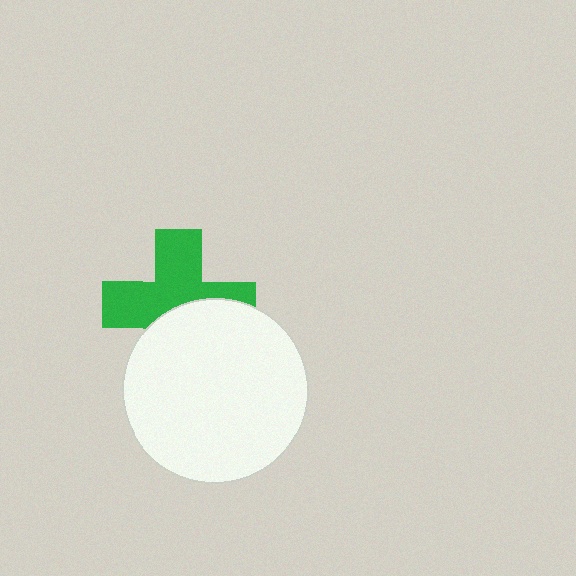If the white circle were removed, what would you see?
You would see the complete green cross.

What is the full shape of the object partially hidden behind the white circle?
The partially hidden object is a green cross.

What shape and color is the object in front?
The object in front is a white circle.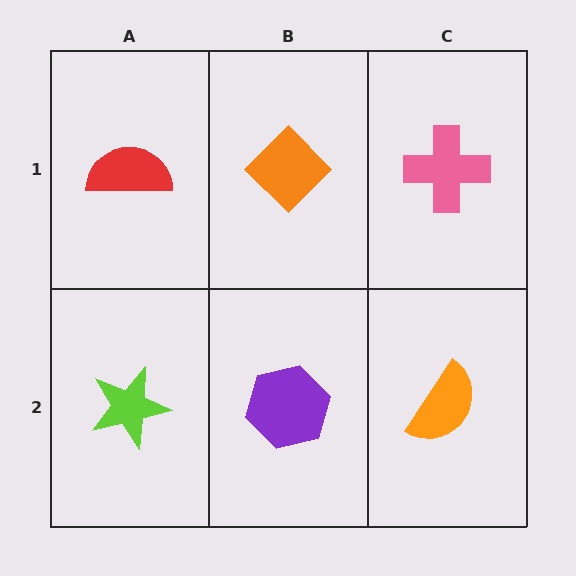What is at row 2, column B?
A purple hexagon.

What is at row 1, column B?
An orange diamond.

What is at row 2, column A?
A lime star.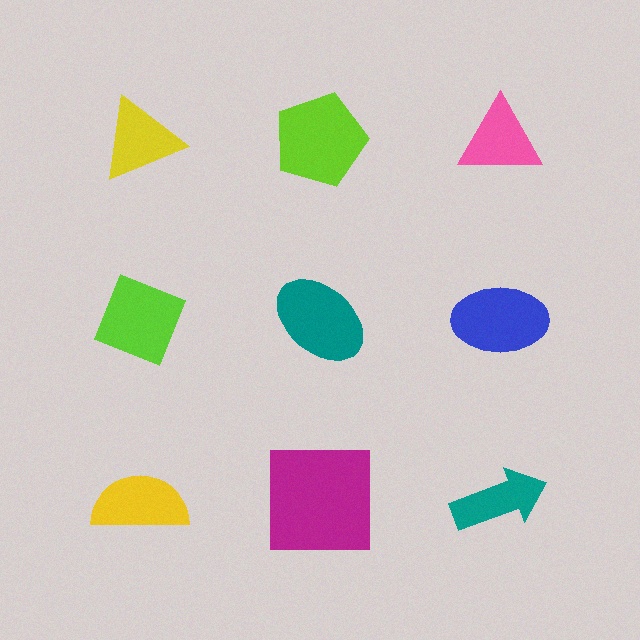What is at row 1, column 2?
A lime pentagon.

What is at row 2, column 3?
A blue ellipse.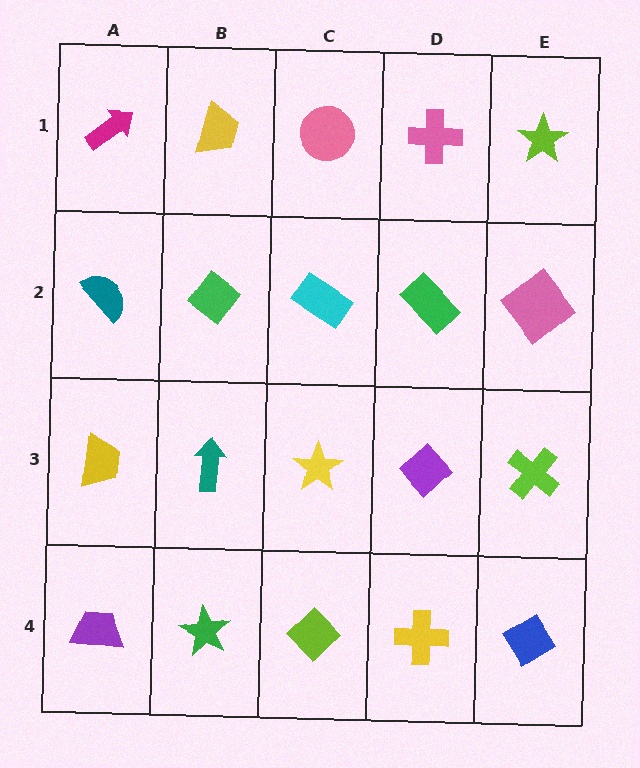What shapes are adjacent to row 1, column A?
A teal semicircle (row 2, column A), a yellow trapezoid (row 1, column B).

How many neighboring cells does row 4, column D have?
3.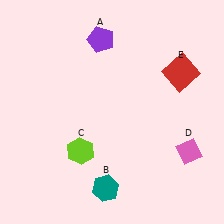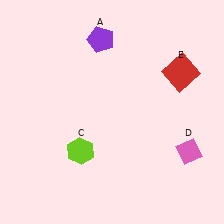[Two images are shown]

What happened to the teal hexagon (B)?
The teal hexagon (B) was removed in Image 2. It was in the bottom-left area of Image 1.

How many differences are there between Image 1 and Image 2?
There is 1 difference between the two images.